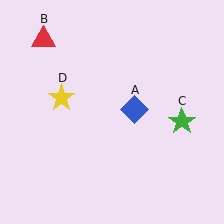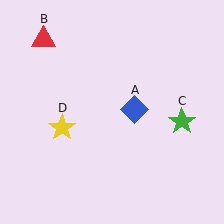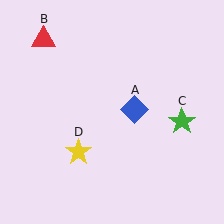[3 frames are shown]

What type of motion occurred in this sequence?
The yellow star (object D) rotated counterclockwise around the center of the scene.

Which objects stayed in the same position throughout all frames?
Blue diamond (object A) and red triangle (object B) and green star (object C) remained stationary.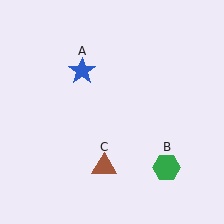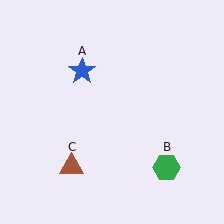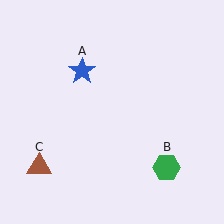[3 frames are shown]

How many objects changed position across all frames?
1 object changed position: brown triangle (object C).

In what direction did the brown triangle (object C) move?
The brown triangle (object C) moved left.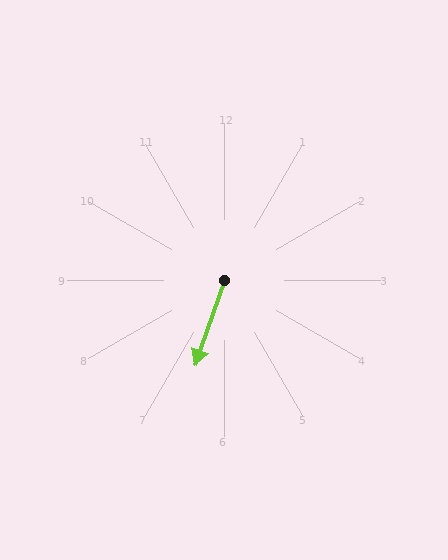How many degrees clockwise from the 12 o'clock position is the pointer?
Approximately 199 degrees.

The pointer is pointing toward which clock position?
Roughly 7 o'clock.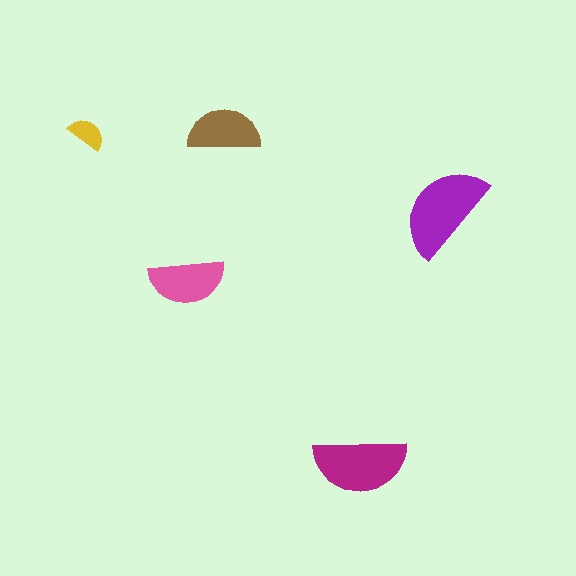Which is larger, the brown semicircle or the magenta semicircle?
The magenta one.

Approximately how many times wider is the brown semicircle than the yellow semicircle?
About 2 times wider.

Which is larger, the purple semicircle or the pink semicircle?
The purple one.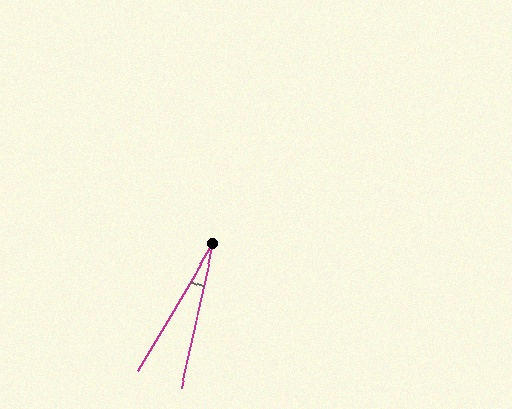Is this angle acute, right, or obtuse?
It is acute.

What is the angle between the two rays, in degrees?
Approximately 18 degrees.